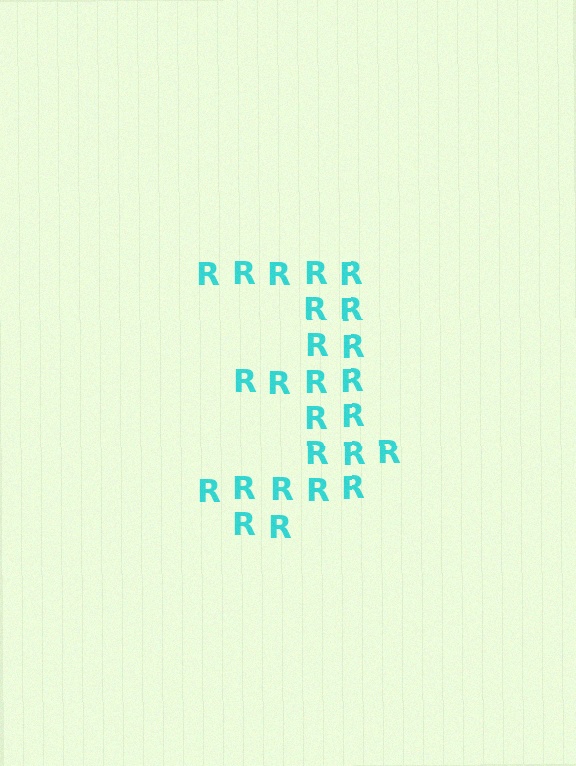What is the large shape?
The large shape is the digit 3.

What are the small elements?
The small elements are letter R's.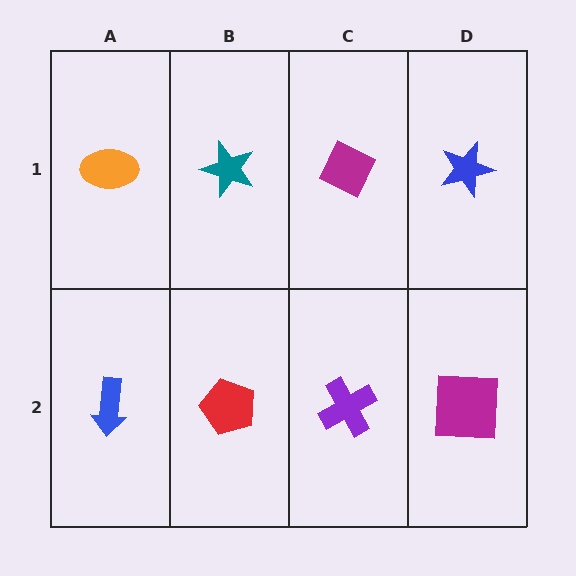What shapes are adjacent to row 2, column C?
A magenta diamond (row 1, column C), a red pentagon (row 2, column B), a magenta square (row 2, column D).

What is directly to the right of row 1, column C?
A blue star.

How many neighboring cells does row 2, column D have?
2.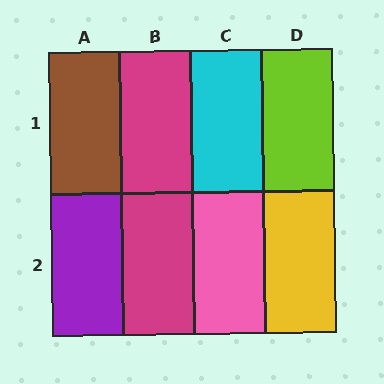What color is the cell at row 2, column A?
Purple.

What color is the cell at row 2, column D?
Yellow.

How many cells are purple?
1 cell is purple.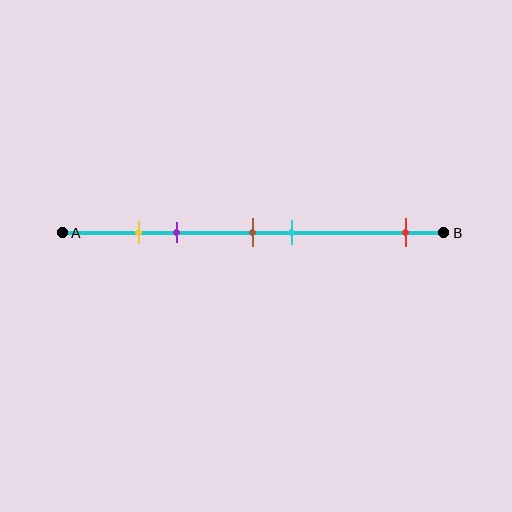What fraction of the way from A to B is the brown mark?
The brown mark is approximately 50% (0.5) of the way from A to B.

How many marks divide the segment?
There are 5 marks dividing the segment.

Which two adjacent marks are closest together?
The yellow and purple marks are the closest adjacent pair.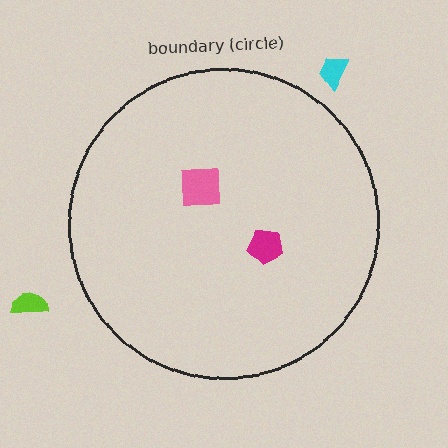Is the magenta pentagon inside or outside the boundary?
Inside.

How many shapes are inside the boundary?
2 inside, 2 outside.